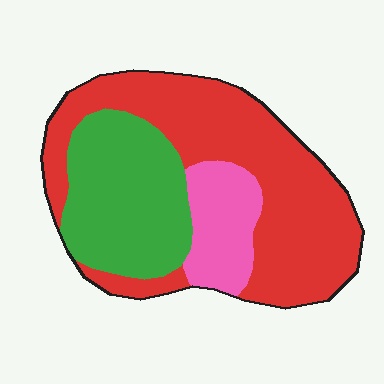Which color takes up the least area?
Pink, at roughly 15%.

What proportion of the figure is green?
Green takes up about one third (1/3) of the figure.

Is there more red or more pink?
Red.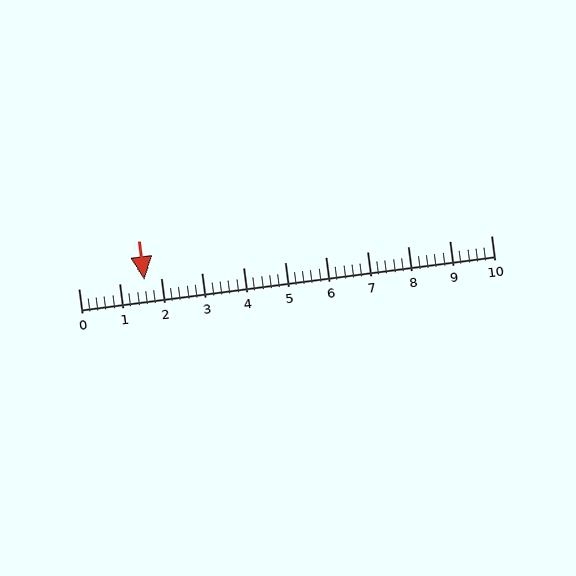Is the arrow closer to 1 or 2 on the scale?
The arrow is closer to 2.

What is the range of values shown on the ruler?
The ruler shows values from 0 to 10.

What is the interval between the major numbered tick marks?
The major tick marks are spaced 1 units apart.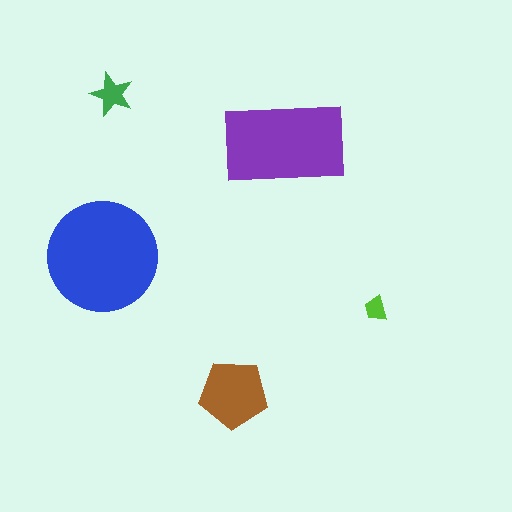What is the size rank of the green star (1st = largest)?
4th.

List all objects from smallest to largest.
The lime trapezoid, the green star, the brown pentagon, the purple rectangle, the blue circle.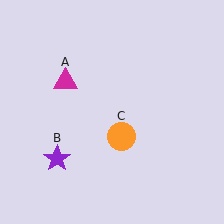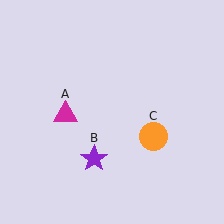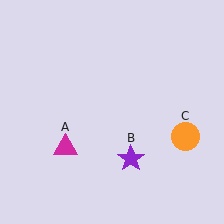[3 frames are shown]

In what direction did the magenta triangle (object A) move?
The magenta triangle (object A) moved down.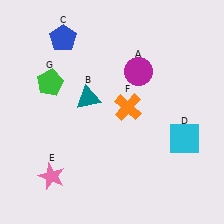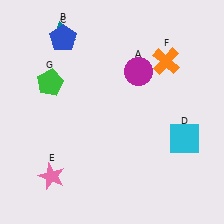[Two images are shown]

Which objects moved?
The objects that moved are: the teal triangle (B), the orange cross (F).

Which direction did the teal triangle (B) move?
The teal triangle (B) moved up.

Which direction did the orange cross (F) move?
The orange cross (F) moved up.